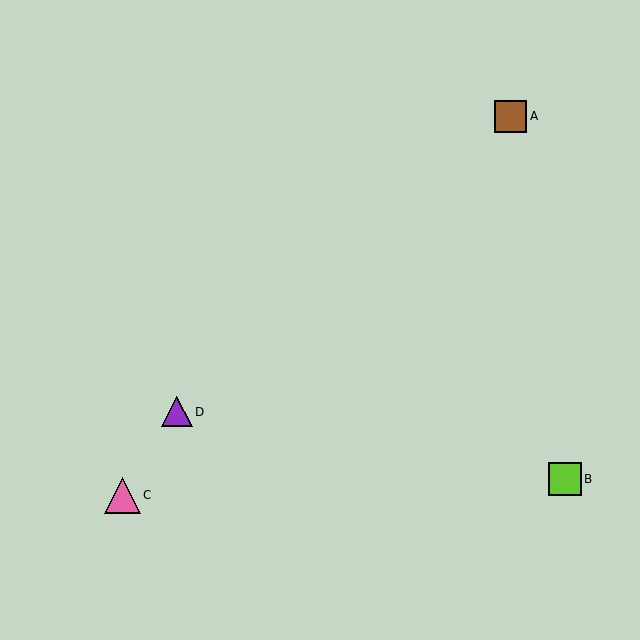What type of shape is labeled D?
Shape D is a purple triangle.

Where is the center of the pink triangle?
The center of the pink triangle is at (122, 495).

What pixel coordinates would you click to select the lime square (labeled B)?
Click at (565, 479) to select the lime square B.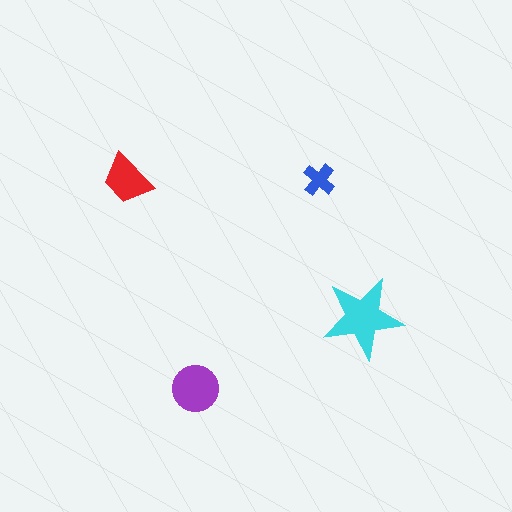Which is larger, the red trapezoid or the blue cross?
The red trapezoid.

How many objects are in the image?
There are 4 objects in the image.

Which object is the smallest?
The blue cross.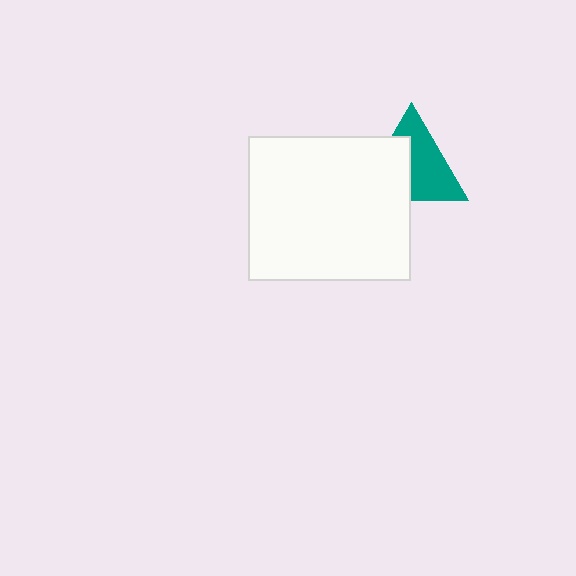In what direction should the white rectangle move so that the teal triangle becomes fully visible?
The white rectangle should move toward the lower-left. That is the shortest direction to clear the overlap and leave the teal triangle fully visible.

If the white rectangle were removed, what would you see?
You would see the complete teal triangle.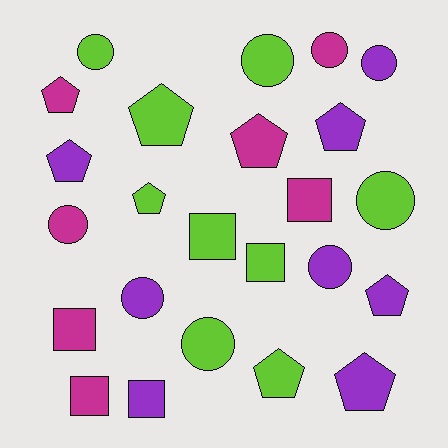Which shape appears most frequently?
Circle, with 9 objects.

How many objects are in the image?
There are 24 objects.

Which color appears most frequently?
Lime, with 9 objects.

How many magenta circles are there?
There are 2 magenta circles.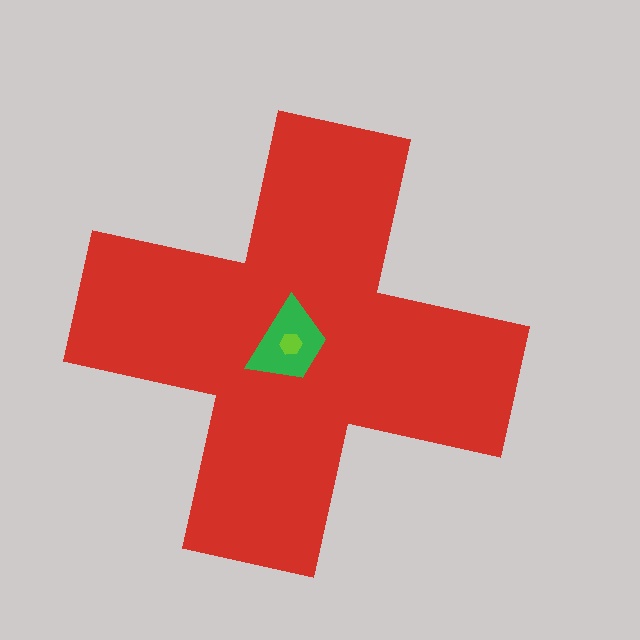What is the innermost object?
The lime hexagon.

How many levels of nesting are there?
3.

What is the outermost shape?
The red cross.